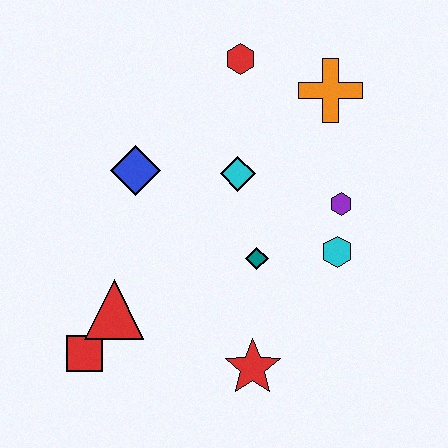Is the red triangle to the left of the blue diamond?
Yes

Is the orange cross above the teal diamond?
Yes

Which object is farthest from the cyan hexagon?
The red square is farthest from the cyan hexagon.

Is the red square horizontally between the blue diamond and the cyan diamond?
No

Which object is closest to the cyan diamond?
The teal diamond is closest to the cyan diamond.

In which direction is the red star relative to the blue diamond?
The red star is below the blue diamond.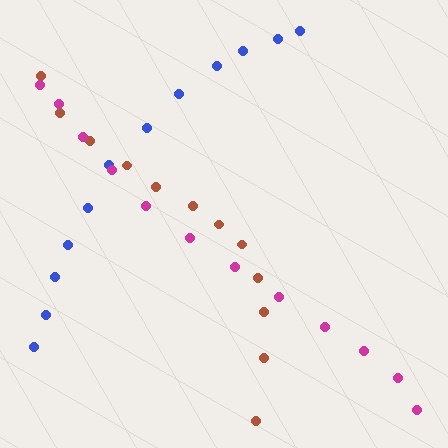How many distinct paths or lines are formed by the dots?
There are 3 distinct paths.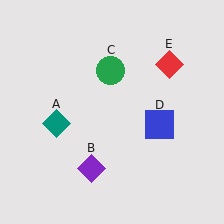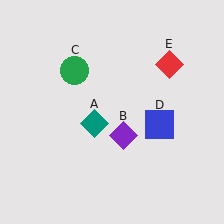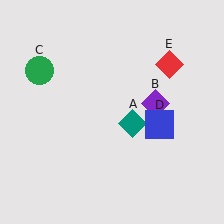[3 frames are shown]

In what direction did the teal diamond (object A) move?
The teal diamond (object A) moved right.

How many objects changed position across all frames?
3 objects changed position: teal diamond (object A), purple diamond (object B), green circle (object C).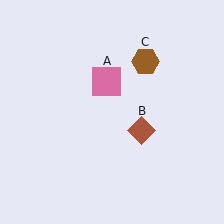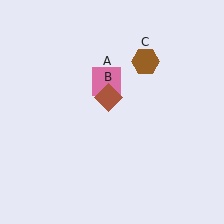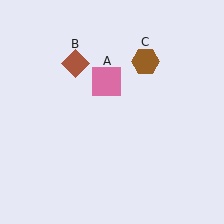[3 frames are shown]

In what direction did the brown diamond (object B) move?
The brown diamond (object B) moved up and to the left.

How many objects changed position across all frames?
1 object changed position: brown diamond (object B).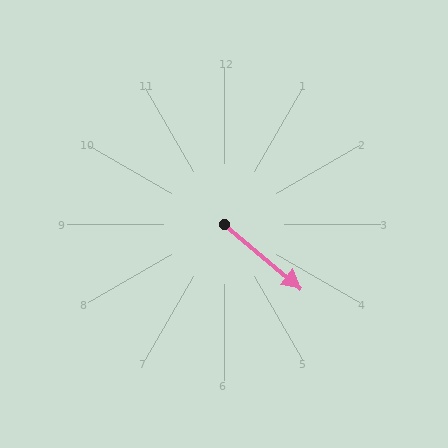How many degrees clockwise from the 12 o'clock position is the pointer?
Approximately 130 degrees.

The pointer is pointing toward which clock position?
Roughly 4 o'clock.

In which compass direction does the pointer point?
Southeast.